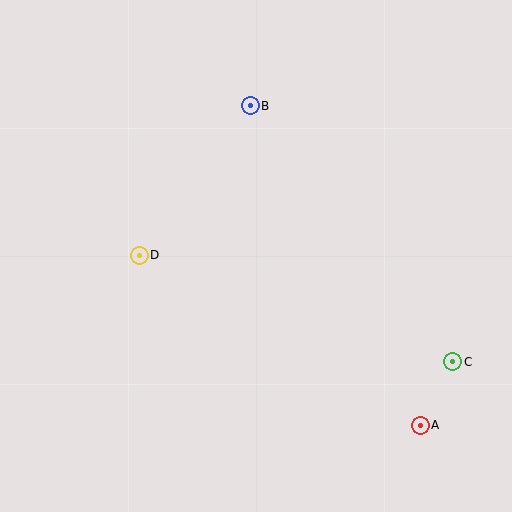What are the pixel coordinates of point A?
Point A is at (420, 425).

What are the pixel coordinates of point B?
Point B is at (250, 106).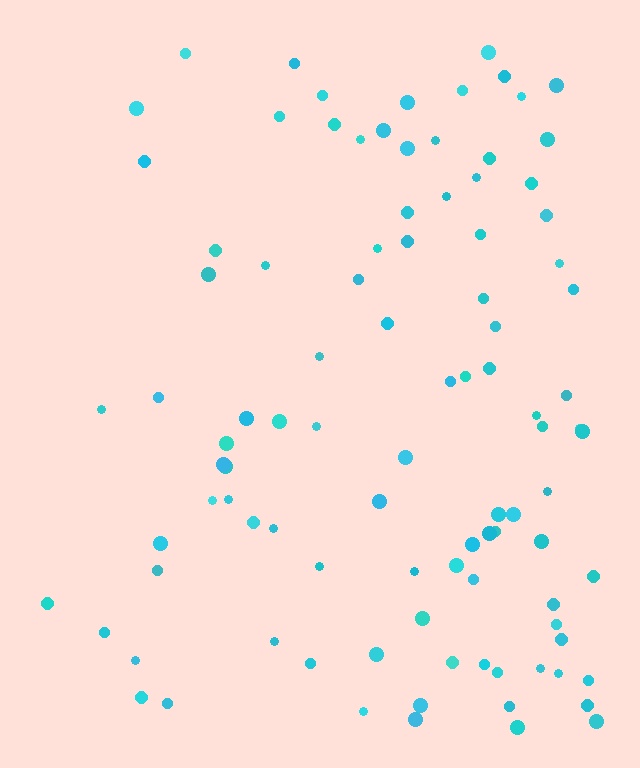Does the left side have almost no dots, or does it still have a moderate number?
Still a moderate number, just noticeably fewer than the right.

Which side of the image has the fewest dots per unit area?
The left.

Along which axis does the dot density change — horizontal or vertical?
Horizontal.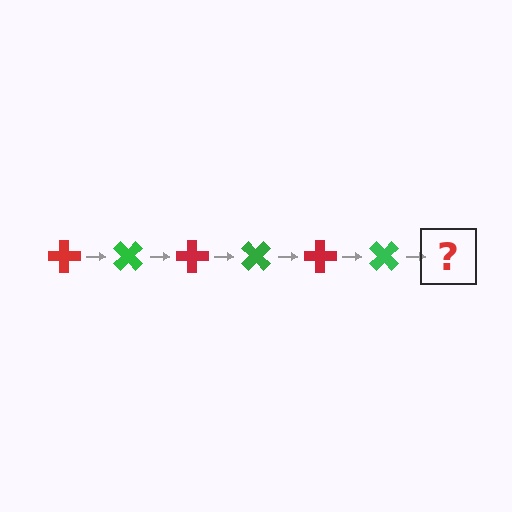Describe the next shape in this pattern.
It should be a red cross, rotated 270 degrees from the start.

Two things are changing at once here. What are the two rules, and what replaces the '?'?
The two rules are that it rotates 45 degrees each step and the color cycles through red and green. The '?' should be a red cross, rotated 270 degrees from the start.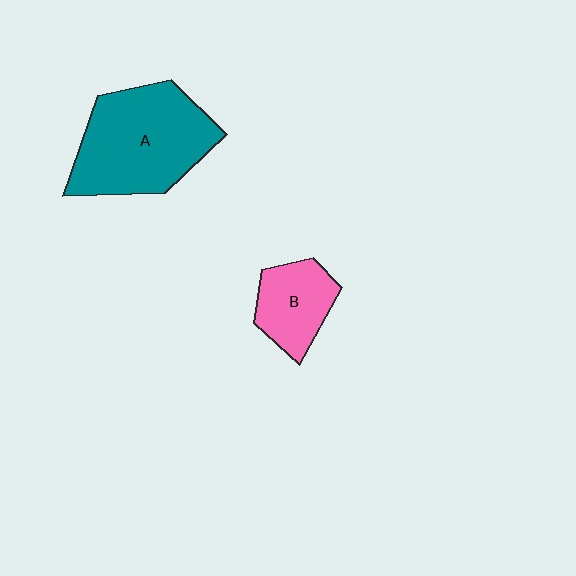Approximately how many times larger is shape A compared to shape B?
Approximately 2.1 times.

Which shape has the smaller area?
Shape B (pink).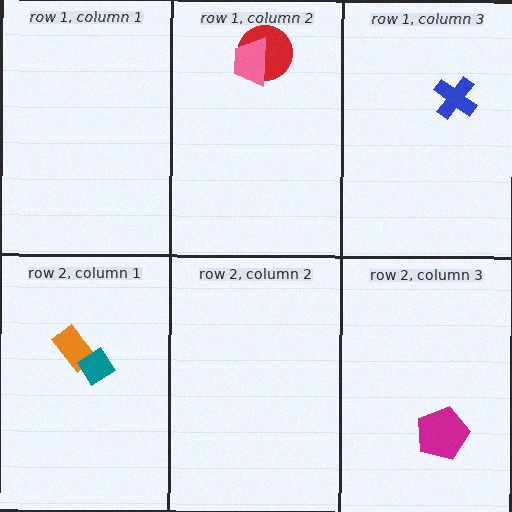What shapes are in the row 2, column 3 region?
The magenta pentagon.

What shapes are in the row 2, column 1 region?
The orange rectangle, the teal diamond.